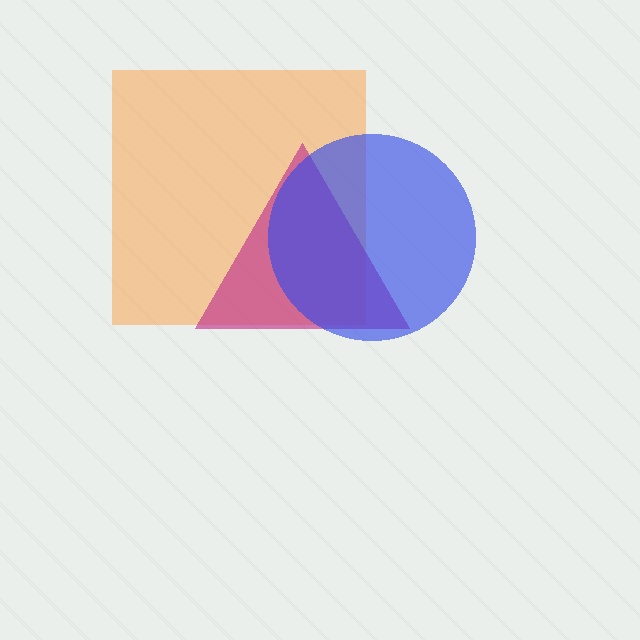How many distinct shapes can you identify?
There are 3 distinct shapes: an orange square, a magenta triangle, a blue circle.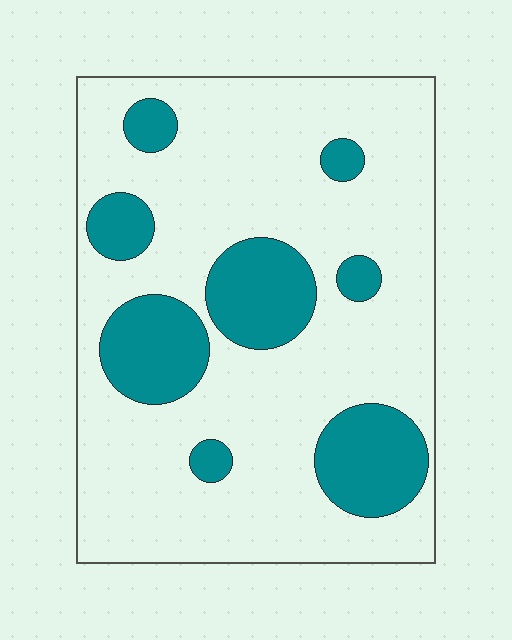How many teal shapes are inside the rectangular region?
8.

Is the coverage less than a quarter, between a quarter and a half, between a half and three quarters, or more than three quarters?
Less than a quarter.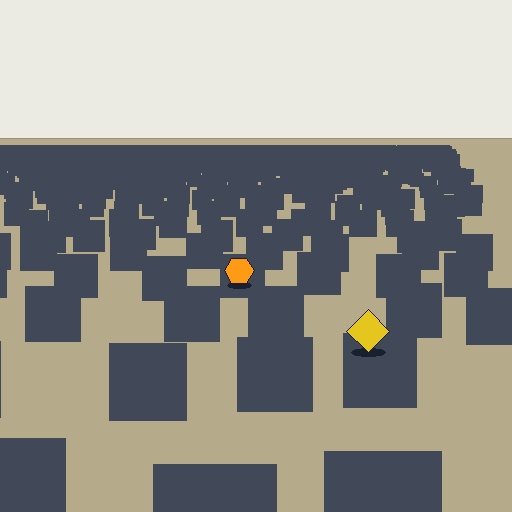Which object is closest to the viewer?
The yellow diamond is closest. The texture marks near it are larger and more spread out.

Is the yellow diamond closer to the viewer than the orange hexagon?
Yes. The yellow diamond is closer — you can tell from the texture gradient: the ground texture is coarser near it.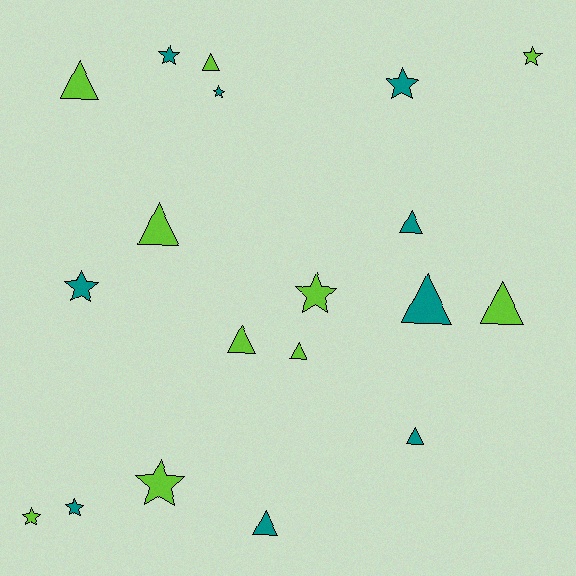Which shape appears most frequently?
Triangle, with 10 objects.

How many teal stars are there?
There are 5 teal stars.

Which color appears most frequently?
Lime, with 10 objects.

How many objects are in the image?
There are 19 objects.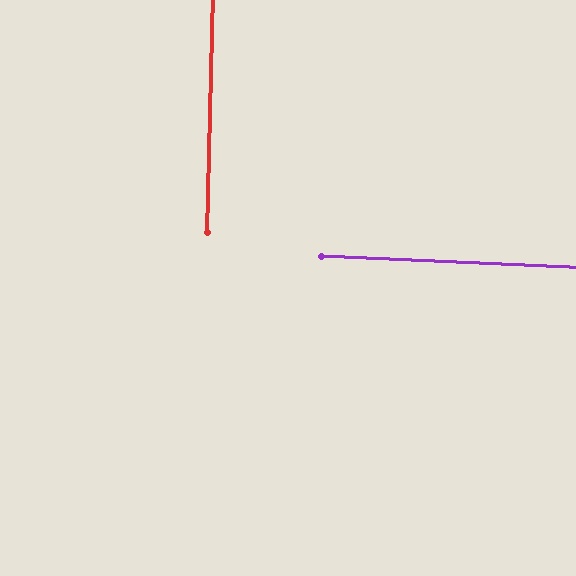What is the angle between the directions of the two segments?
Approximately 89 degrees.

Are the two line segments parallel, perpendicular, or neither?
Perpendicular — they meet at approximately 89°.